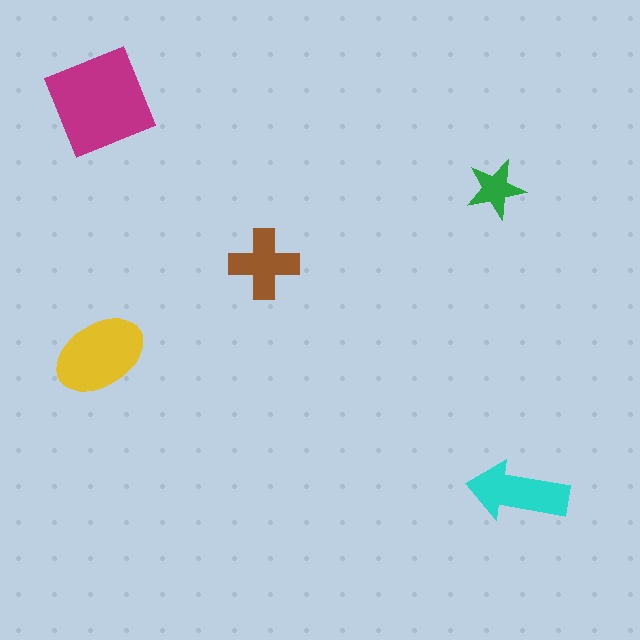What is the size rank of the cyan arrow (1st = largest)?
3rd.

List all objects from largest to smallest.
The magenta diamond, the yellow ellipse, the cyan arrow, the brown cross, the green star.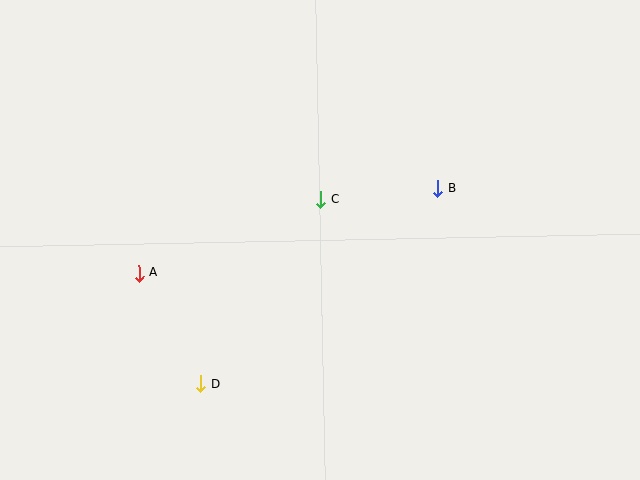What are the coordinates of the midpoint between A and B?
The midpoint between A and B is at (288, 230).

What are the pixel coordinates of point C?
Point C is at (321, 199).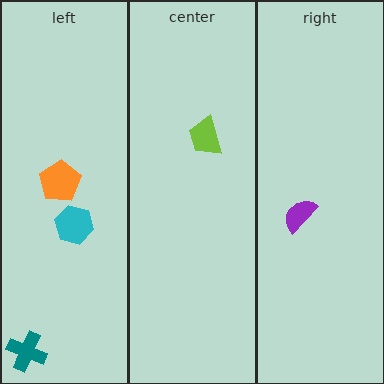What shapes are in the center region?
The lime trapezoid.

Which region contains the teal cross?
The left region.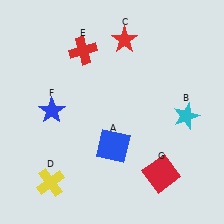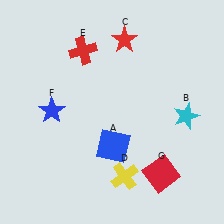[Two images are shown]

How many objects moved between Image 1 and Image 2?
1 object moved between the two images.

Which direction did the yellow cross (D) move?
The yellow cross (D) moved right.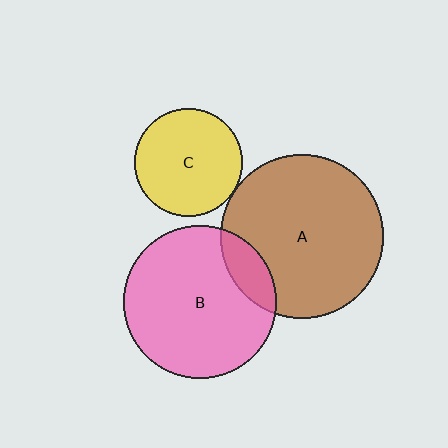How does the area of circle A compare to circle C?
Approximately 2.3 times.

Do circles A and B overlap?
Yes.